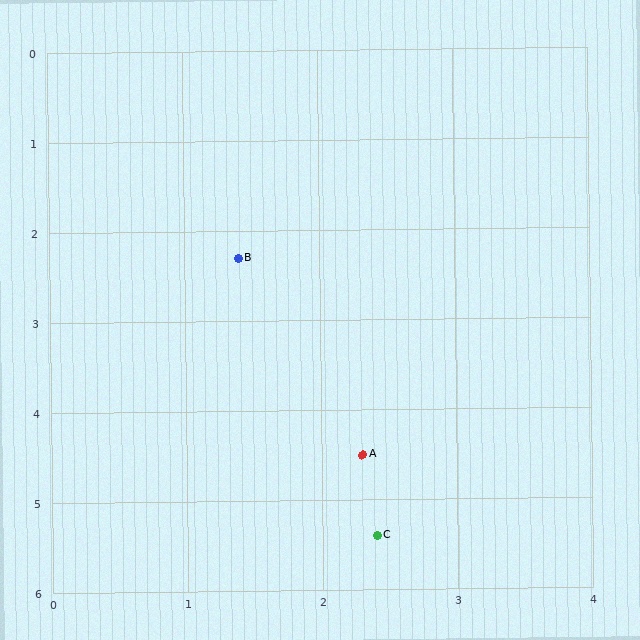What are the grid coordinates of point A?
Point A is at approximately (2.3, 4.5).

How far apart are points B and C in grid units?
Points B and C are about 3.3 grid units apart.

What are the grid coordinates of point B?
Point B is at approximately (1.4, 2.3).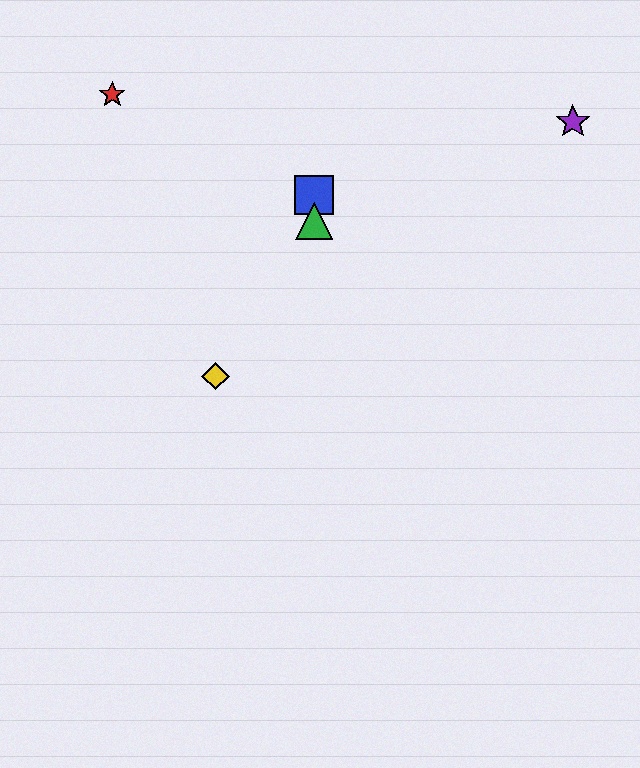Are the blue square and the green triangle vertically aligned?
Yes, both are at x≈314.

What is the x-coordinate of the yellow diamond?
The yellow diamond is at x≈216.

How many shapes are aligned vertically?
2 shapes (the blue square, the green triangle) are aligned vertically.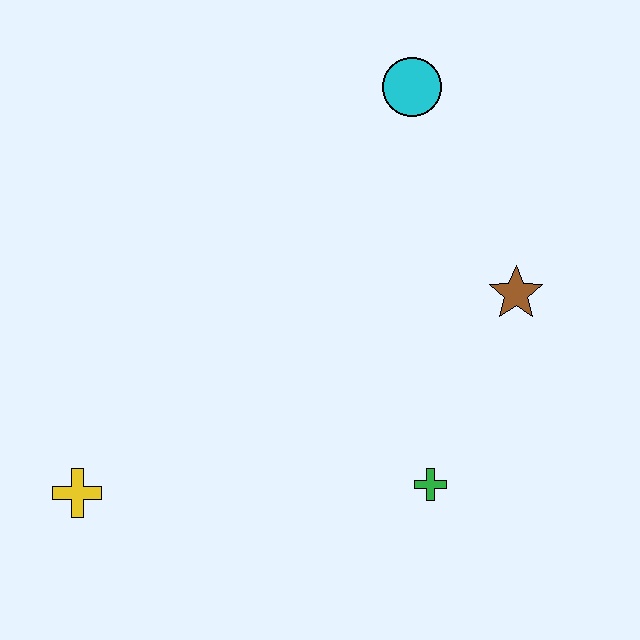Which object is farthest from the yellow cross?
The cyan circle is farthest from the yellow cross.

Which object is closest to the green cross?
The brown star is closest to the green cross.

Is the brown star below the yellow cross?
No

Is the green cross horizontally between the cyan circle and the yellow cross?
No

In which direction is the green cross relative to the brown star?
The green cross is below the brown star.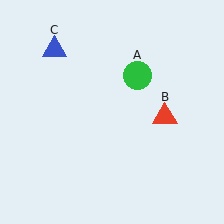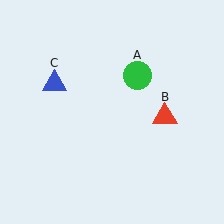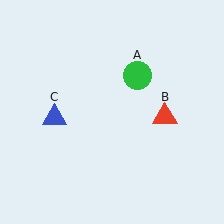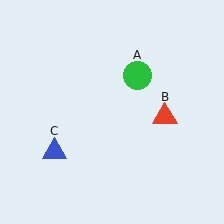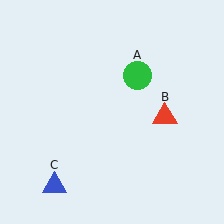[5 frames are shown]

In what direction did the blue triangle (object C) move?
The blue triangle (object C) moved down.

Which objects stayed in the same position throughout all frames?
Green circle (object A) and red triangle (object B) remained stationary.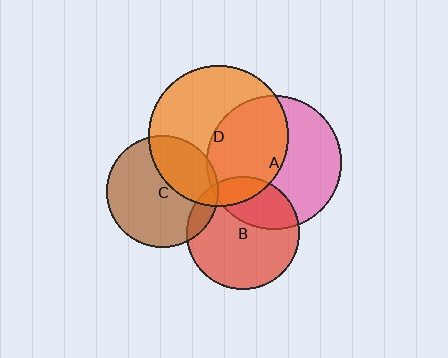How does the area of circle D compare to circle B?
Approximately 1.6 times.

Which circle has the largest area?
Circle D (orange).